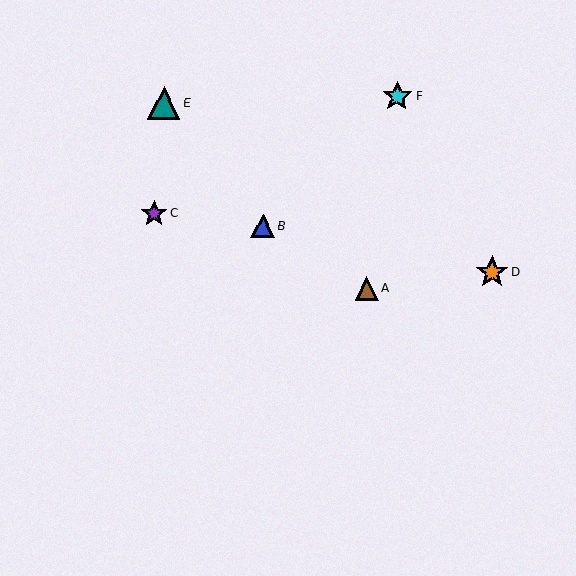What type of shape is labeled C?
Shape C is a purple star.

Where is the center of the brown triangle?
The center of the brown triangle is at (367, 288).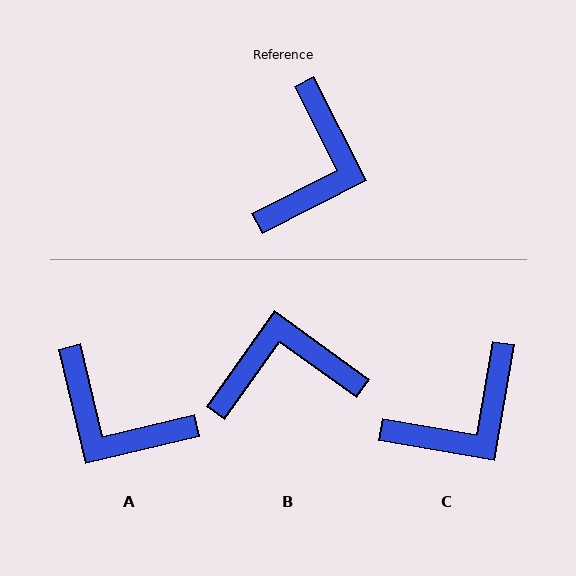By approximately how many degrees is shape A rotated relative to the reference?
Approximately 103 degrees clockwise.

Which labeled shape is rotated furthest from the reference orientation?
B, about 118 degrees away.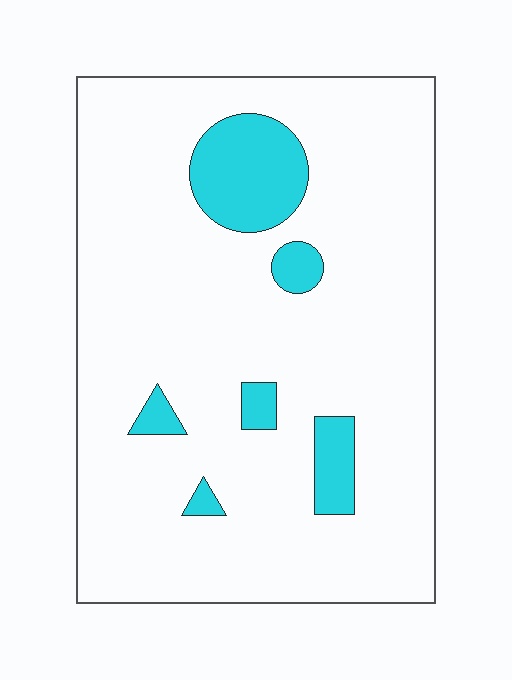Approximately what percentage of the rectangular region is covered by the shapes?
Approximately 10%.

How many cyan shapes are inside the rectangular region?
6.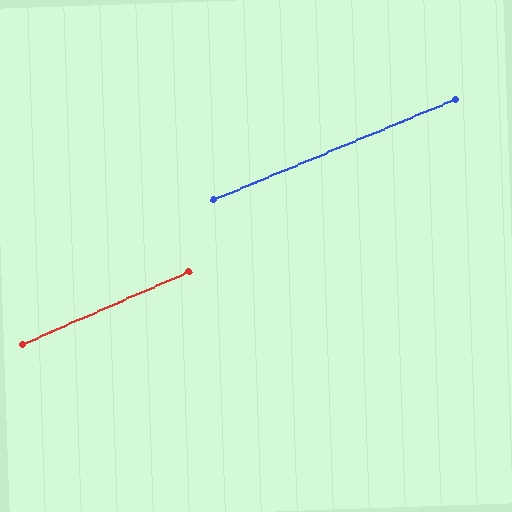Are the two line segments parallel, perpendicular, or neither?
Parallel — their directions differ by only 1.2°.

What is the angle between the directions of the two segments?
Approximately 1 degree.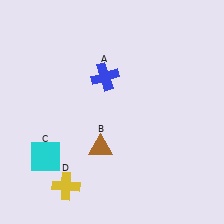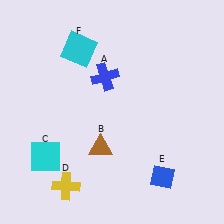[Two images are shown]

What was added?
A blue diamond (E), a cyan square (F) were added in Image 2.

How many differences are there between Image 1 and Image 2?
There are 2 differences between the two images.